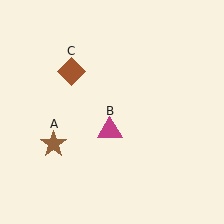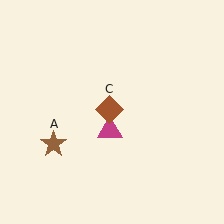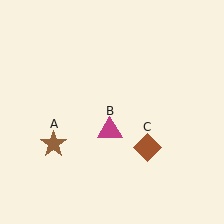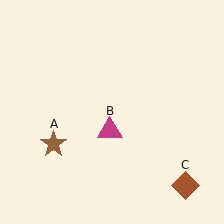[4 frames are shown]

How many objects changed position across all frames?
1 object changed position: brown diamond (object C).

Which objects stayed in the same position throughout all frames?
Brown star (object A) and magenta triangle (object B) remained stationary.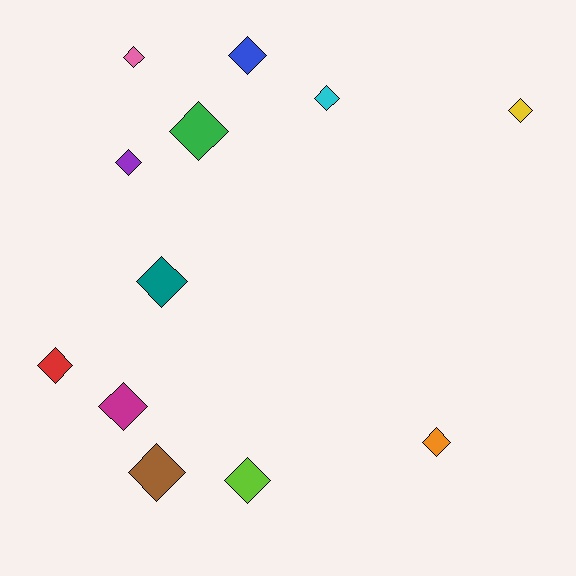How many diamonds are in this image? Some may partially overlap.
There are 12 diamonds.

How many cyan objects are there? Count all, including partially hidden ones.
There is 1 cyan object.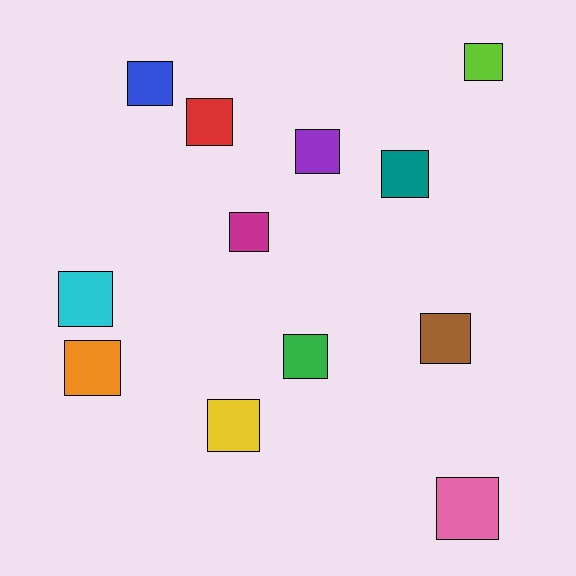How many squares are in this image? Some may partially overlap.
There are 12 squares.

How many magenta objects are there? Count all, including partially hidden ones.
There is 1 magenta object.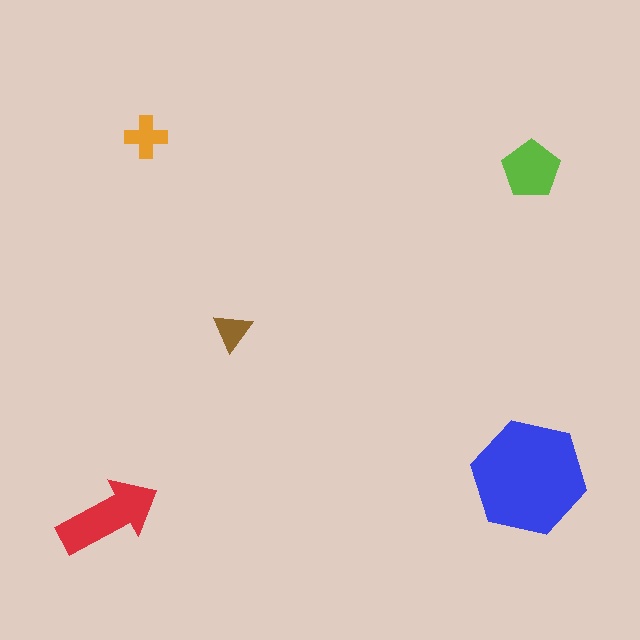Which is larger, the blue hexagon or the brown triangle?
The blue hexagon.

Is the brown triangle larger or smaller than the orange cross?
Smaller.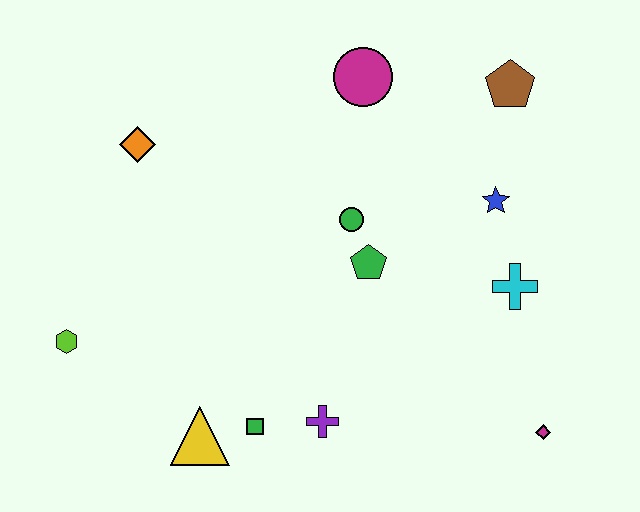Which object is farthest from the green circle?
The lime hexagon is farthest from the green circle.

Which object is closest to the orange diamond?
The lime hexagon is closest to the orange diamond.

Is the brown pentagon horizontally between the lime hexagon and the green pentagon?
No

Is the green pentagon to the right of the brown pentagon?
No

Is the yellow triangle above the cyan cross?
No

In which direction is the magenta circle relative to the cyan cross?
The magenta circle is above the cyan cross.